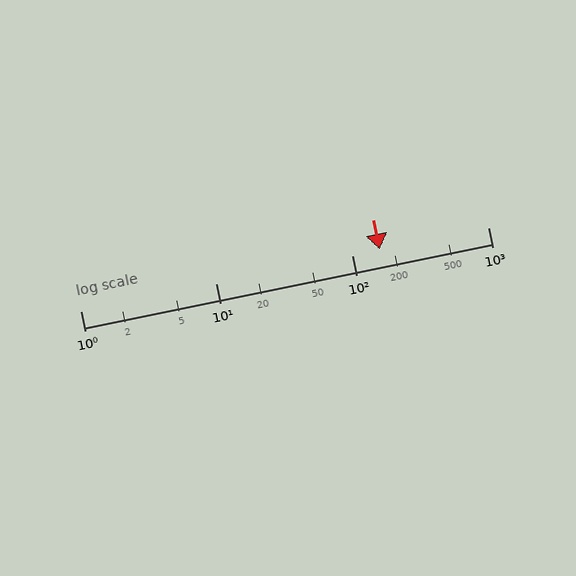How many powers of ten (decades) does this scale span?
The scale spans 3 decades, from 1 to 1000.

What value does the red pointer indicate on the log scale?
The pointer indicates approximately 160.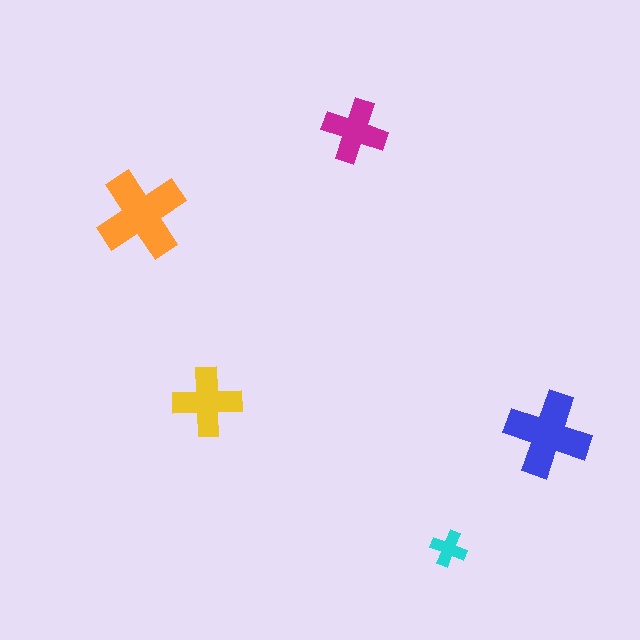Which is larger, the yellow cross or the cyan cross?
The yellow one.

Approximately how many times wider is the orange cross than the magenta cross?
About 1.5 times wider.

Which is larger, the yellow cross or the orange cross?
The orange one.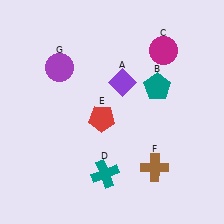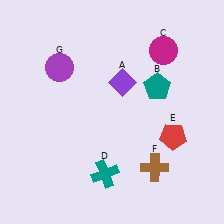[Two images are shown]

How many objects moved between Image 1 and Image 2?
1 object moved between the two images.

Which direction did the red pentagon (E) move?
The red pentagon (E) moved right.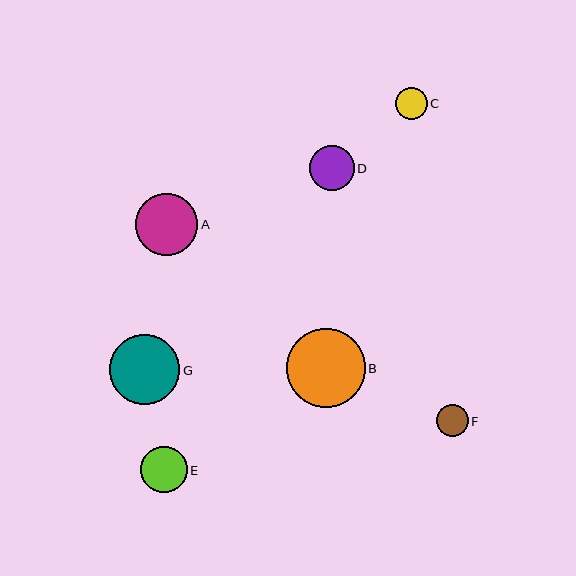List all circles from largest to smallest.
From largest to smallest: B, G, A, E, D, F, C.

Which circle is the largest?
Circle B is the largest with a size of approximately 79 pixels.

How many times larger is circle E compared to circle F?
Circle E is approximately 1.5 times the size of circle F.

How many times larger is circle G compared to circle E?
Circle G is approximately 1.5 times the size of circle E.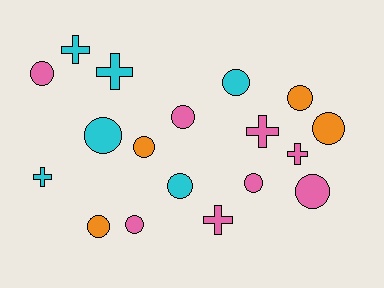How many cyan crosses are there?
There are 3 cyan crosses.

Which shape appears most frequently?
Circle, with 12 objects.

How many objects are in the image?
There are 18 objects.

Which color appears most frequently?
Pink, with 8 objects.